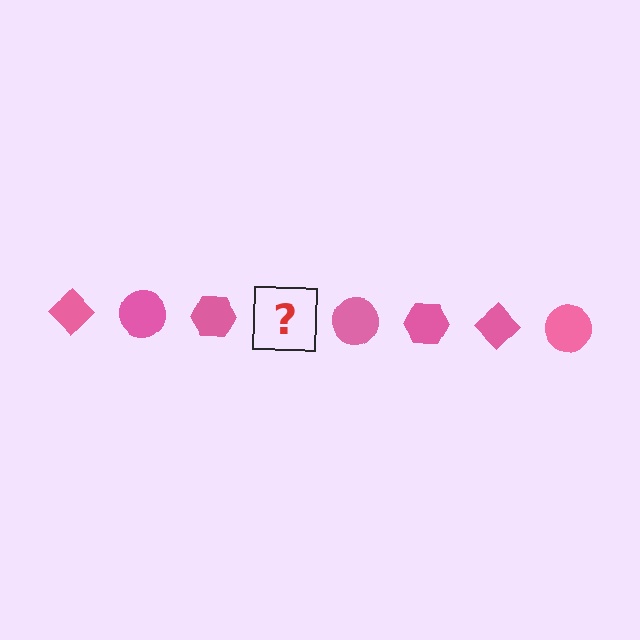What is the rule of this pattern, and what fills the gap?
The rule is that the pattern cycles through diamond, circle, hexagon shapes in pink. The gap should be filled with a pink diamond.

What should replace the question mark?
The question mark should be replaced with a pink diamond.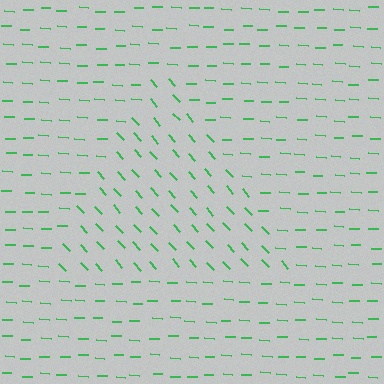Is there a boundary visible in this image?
Yes, there is a texture boundary formed by a change in line orientation.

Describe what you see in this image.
The image is filled with small green line segments. A triangle region in the image has lines oriented differently from the surrounding lines, creating a visible texture boundary.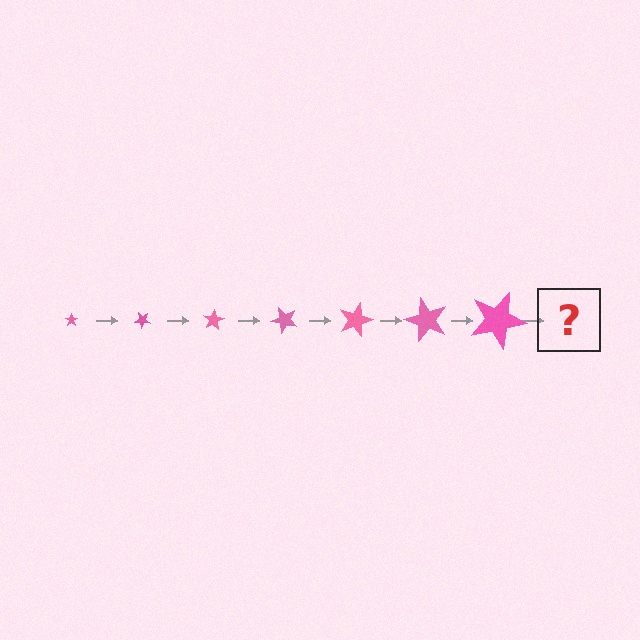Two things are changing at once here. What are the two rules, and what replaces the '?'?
The two rules are that the star grows larger each step and it rotates 40 degrees each step. The '?' should be a star, larger than the previous one and rotated 280 degrees from the start.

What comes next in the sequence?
The next element should be a star, larger than the previous one and rotated 280 degrees from the start.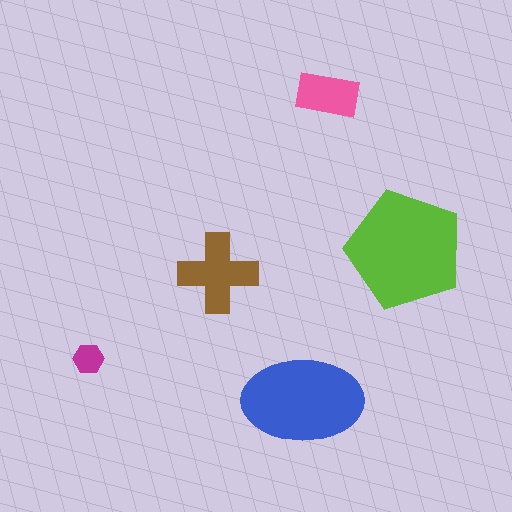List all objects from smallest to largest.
The magenta hexagon, the pink rectangle, the brown cross, the blue ellipse, the lime pentagon.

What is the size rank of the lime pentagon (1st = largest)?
1st.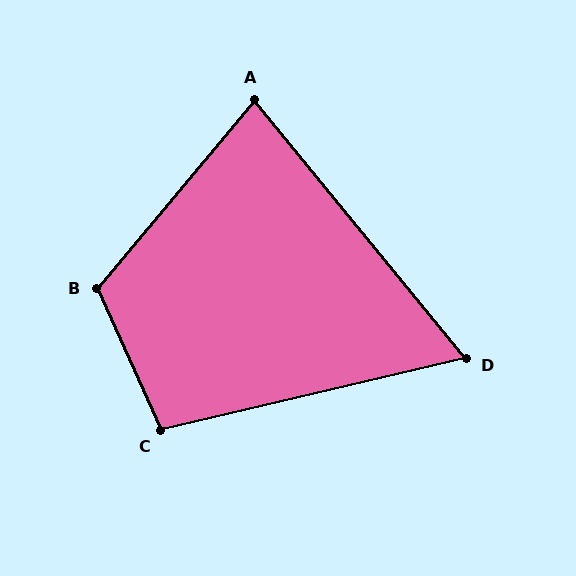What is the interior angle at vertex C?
Approximately 101 degrees (obtuse).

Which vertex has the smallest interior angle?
D, at approximately 64 degrees.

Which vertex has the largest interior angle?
B, at approximately 116 degrees.